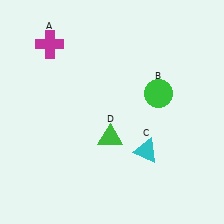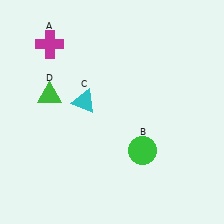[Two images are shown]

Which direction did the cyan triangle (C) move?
The cyan triangle (C) moved left.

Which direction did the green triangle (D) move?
The green triangle (D) moved left.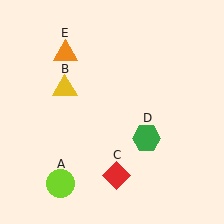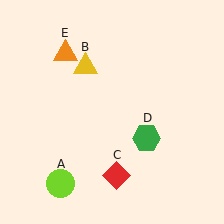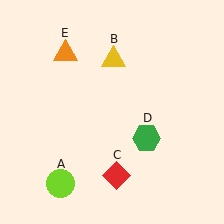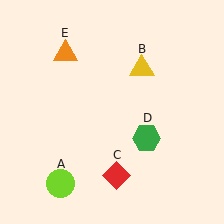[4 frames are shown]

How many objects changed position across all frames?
1 object changed position: yellow triangle (object B).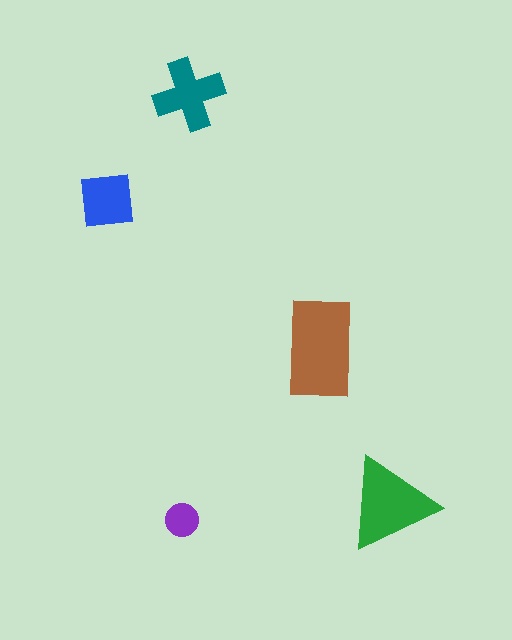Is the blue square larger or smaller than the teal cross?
Smaller.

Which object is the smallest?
The purple circle.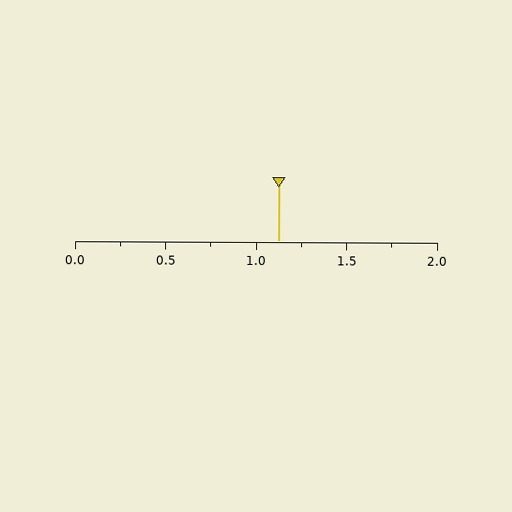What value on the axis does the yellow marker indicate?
The marker indicates approximately 1.12.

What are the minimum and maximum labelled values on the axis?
The axis runs from 0.0 to 2.0.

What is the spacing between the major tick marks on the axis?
The major ticks are spaced 0.5 apart.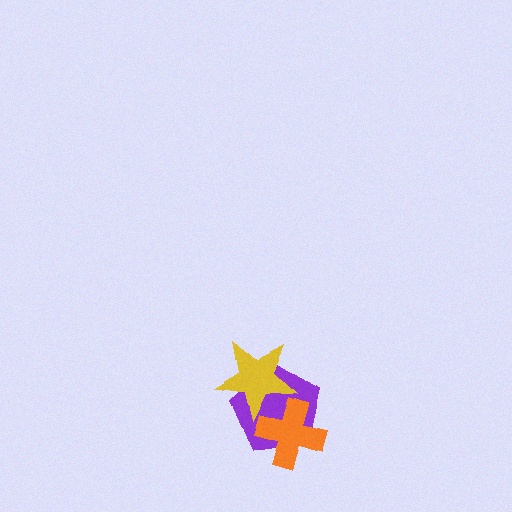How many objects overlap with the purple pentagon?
2 objects overlap with the purple pentagon.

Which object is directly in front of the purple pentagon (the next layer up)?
The yellow star is directly in front of the purple pentagon.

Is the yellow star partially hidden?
Yes, it is partially covered by another shape.